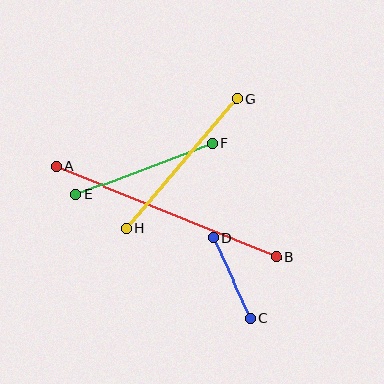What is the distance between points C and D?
The distance is approximately 89 pixels.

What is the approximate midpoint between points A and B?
The midpoint is at approximately (166, 211) pixels.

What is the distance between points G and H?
The distance is approximately 170 pixels.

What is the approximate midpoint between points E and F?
The midpoint is at approximately (144, 169) pixels.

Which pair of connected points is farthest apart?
Points A and B are farthest apart.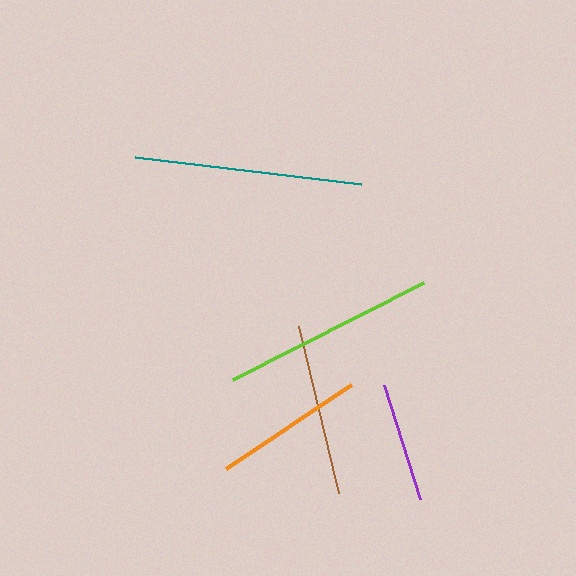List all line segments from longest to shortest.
From longest to shortest: teal, lime, brown, orange, purple.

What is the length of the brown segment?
The brown segment is approximately 172 pixels long.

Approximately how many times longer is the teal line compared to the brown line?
The teal line is approximately 1.3 times the length of the brown line.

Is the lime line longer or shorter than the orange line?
The lime line is longer than the orange line.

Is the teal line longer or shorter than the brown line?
The teal line is longer than the brown line.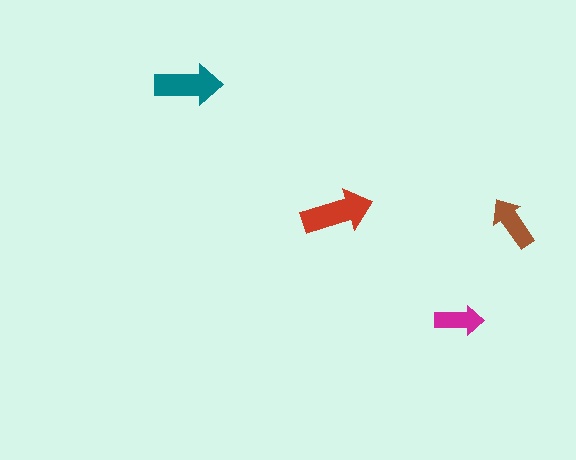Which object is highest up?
The teal arrow is topmost.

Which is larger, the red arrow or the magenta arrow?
The red one.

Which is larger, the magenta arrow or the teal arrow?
The teal one.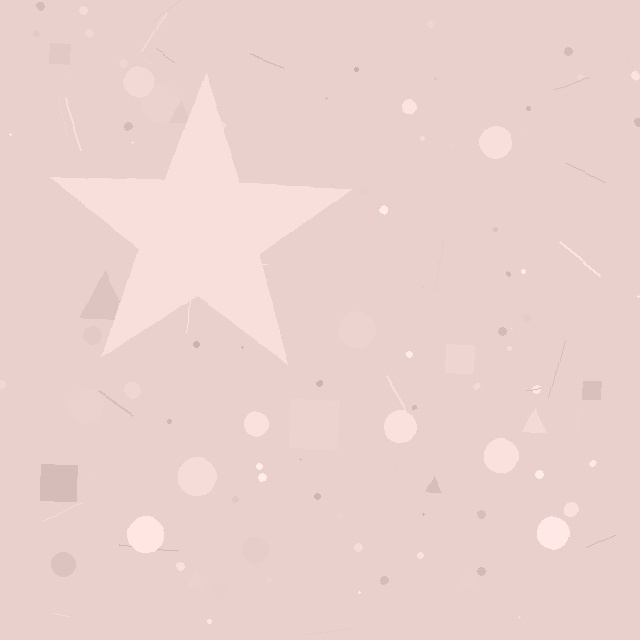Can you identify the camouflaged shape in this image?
The camouflaged shape is a star.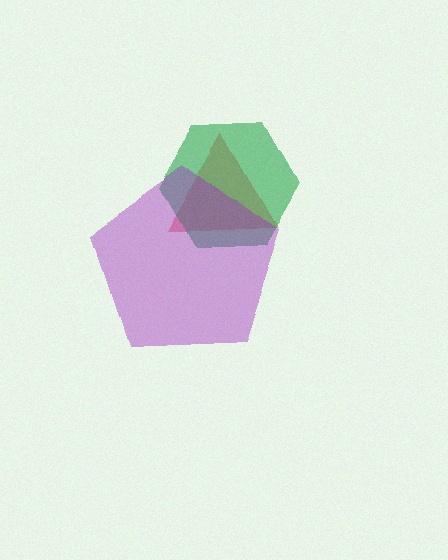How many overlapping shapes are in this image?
There are 3 overlapping shapes in the image.